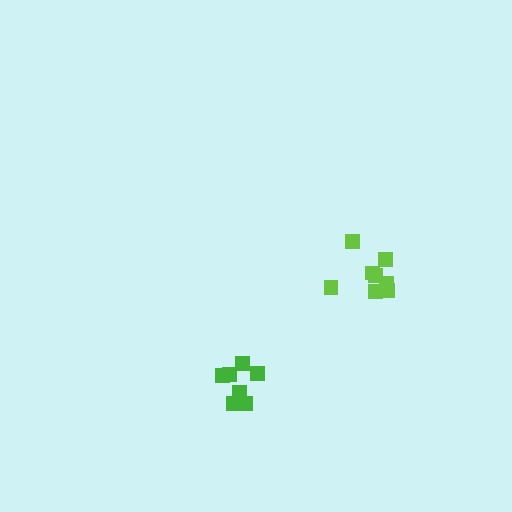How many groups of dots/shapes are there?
There are 2 groups.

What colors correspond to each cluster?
The clusters are colored: green, lime.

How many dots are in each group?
Group 1: 8 dots, Group 2: 8 dots (16 total).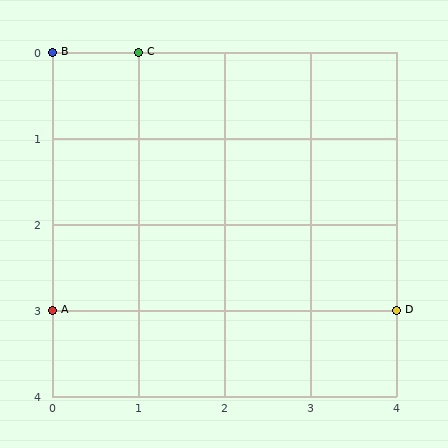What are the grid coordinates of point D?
Point D is at grid coordinates (4, 3).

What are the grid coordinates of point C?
Point C is at grid coordinates (1, 0).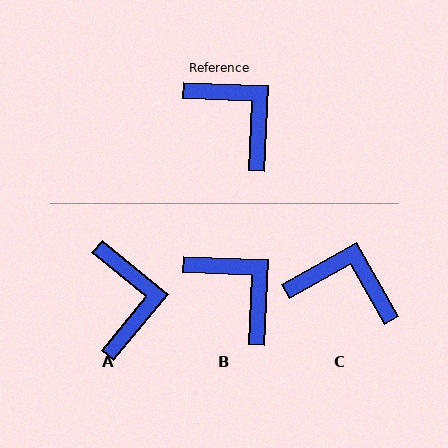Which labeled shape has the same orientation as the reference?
B.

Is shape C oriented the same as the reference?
No, it is off by about 32 degrees.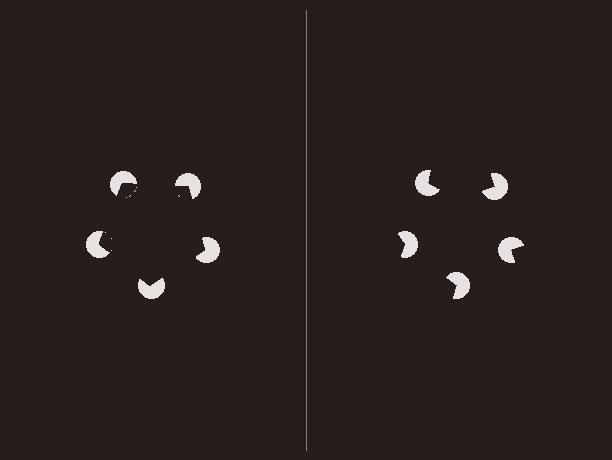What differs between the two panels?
The pac-man discs are positioned identically on both sides; only the wedge orientations differ. On the left they align to a pentagon; on the right they are misaligned.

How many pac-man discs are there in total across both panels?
10 — 5 on each side.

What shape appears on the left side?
An illusory pentagon.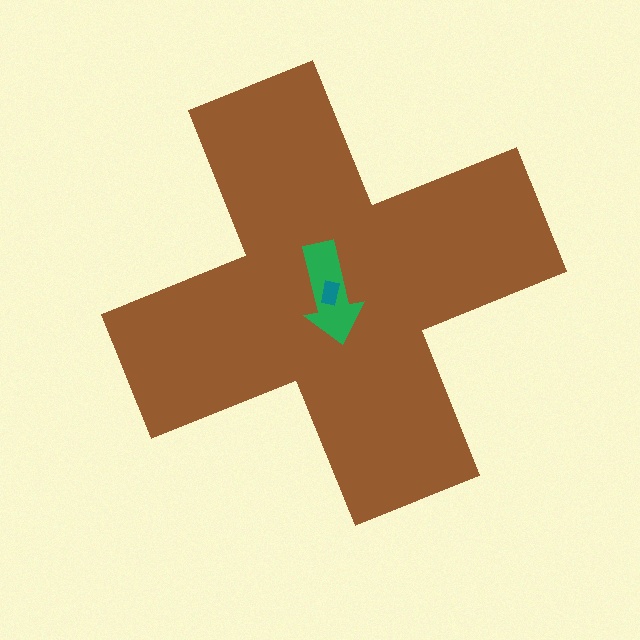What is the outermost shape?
The brown cross.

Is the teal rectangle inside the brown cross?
Yes.